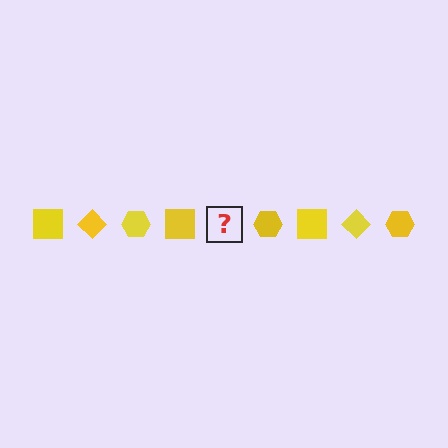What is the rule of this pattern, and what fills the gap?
The rule is that the pattern cycles through square, diamond, hexagon shapes in yellow. The gap should be filled with a yellow diamond.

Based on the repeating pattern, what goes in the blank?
The blank should be a yellow diamond.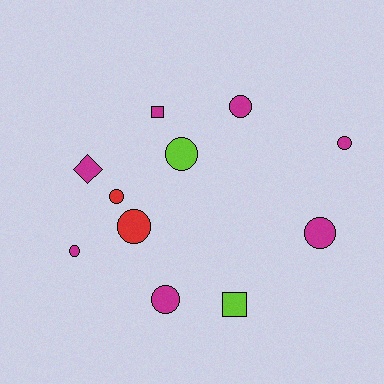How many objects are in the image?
There are 11 objects.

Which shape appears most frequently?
Circle, with 8 objects.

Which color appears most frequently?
Magenta, with 7 objects.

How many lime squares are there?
There is 1 lime square.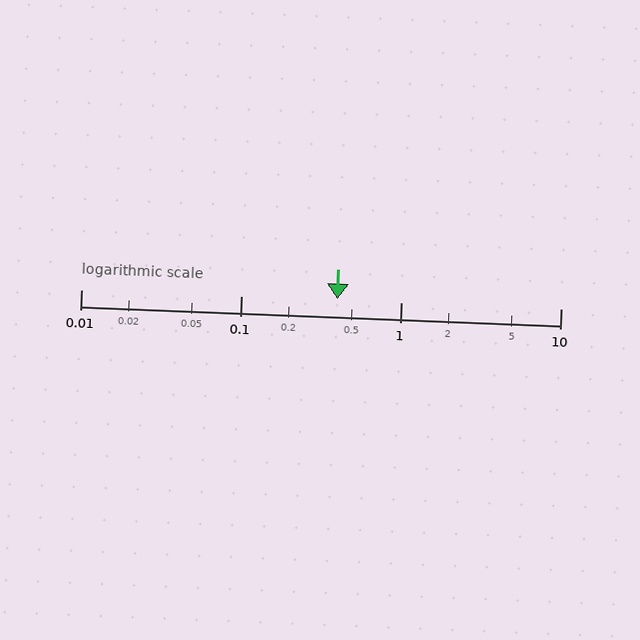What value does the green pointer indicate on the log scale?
The pointer indicates approximately 0.4.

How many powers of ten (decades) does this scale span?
The scale spans 3 decades, from 0.01 to 10.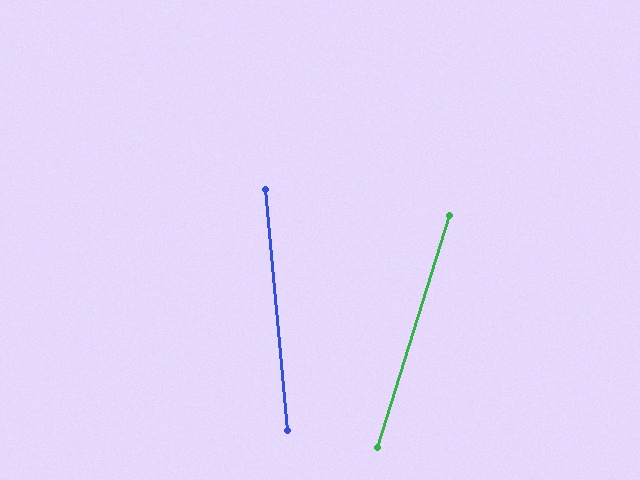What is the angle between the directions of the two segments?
Approximately 23 degrees.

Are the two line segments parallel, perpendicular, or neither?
Neither parallel nor perpendicular — they differ by about 23°.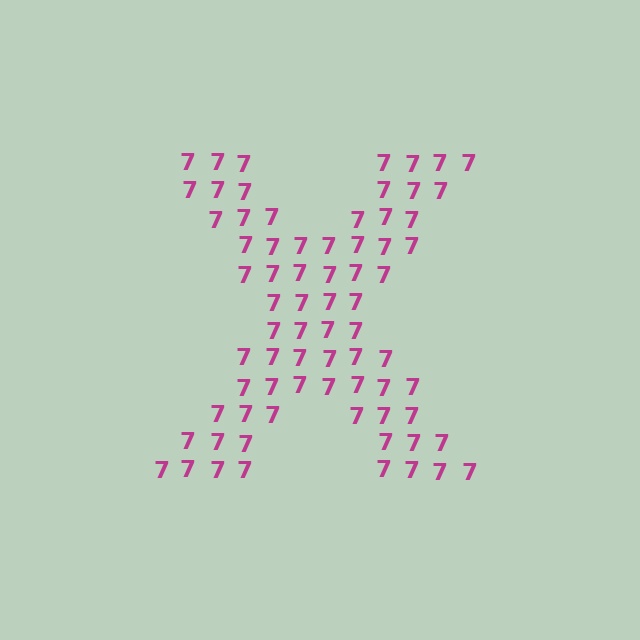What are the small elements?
The small elements are digit 7's.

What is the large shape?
The large shape is the letter X.